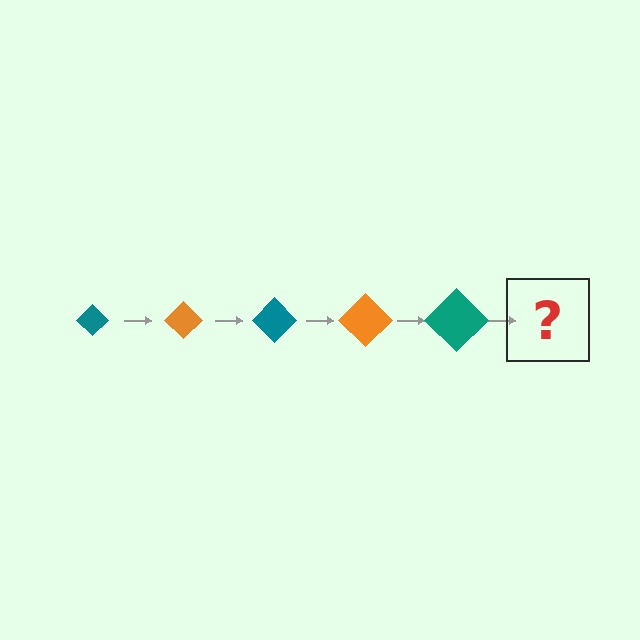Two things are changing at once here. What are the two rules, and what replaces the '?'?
The two rules are that the diamond grows larger each step and the color cycles through teal and orange. The '?' should be an orange diamond, larger than the previous one.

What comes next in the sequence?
The next element should be an orange diamond, larger than the previous one.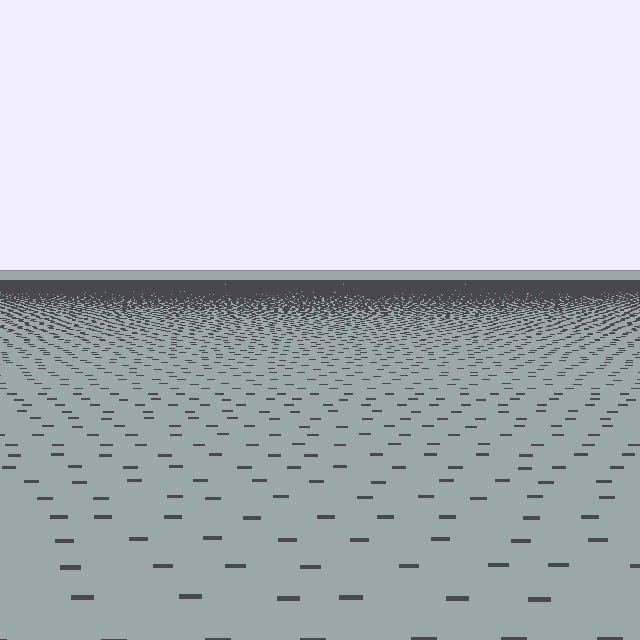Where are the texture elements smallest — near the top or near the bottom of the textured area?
Near the top.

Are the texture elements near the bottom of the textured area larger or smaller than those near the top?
Larger. Near the bottom, elements are closer to the viewer and appear at a bigger on-screen size.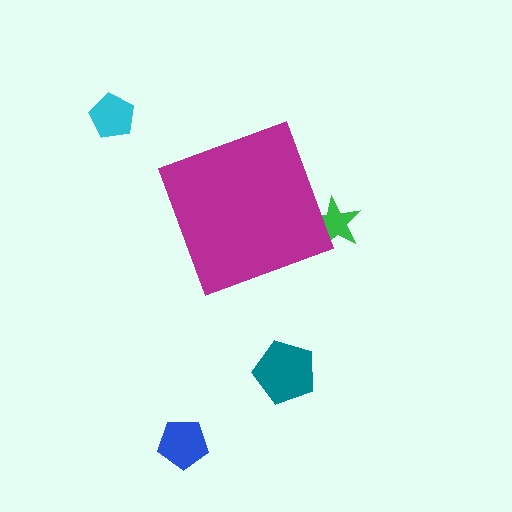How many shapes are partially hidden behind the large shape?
1 shape is partially hidden.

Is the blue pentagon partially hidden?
No, the blue pentagon is fully visible.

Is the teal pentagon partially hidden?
No, the teal pentagon is fully visible.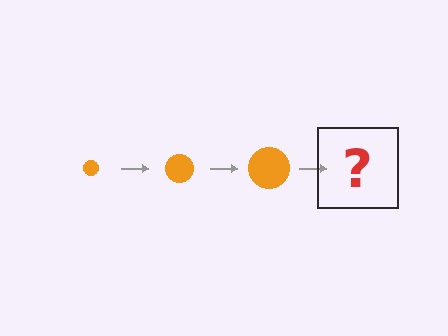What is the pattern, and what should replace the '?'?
The pattern is that the circle gets progressively larger each step. The '?' should be an orange circle, larger than the previous one.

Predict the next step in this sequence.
The next step is an orange circle, larger than the previous one.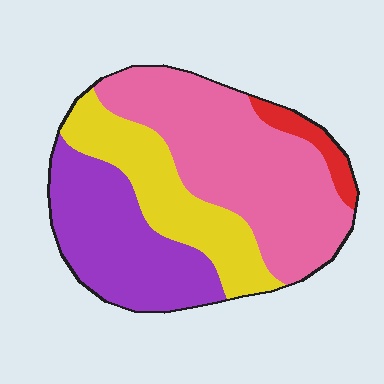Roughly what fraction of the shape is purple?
Purple takes up between a quarter and a half of the shape.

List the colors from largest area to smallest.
From largest to smallest: pink, purple, yellow, red.